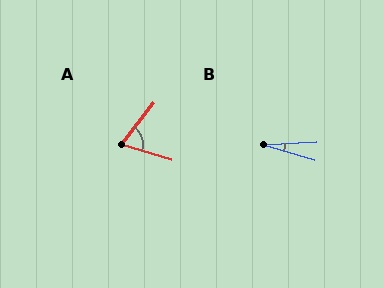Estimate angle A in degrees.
Approximately 68 degrees.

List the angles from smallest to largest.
B (20°), A (68°).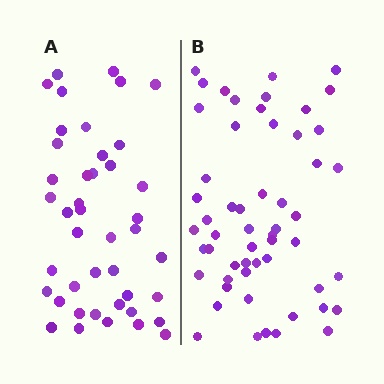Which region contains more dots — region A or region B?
Region B (the right region) has more dots.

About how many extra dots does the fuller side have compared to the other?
Region B has roughly 12 or so more dots than region A.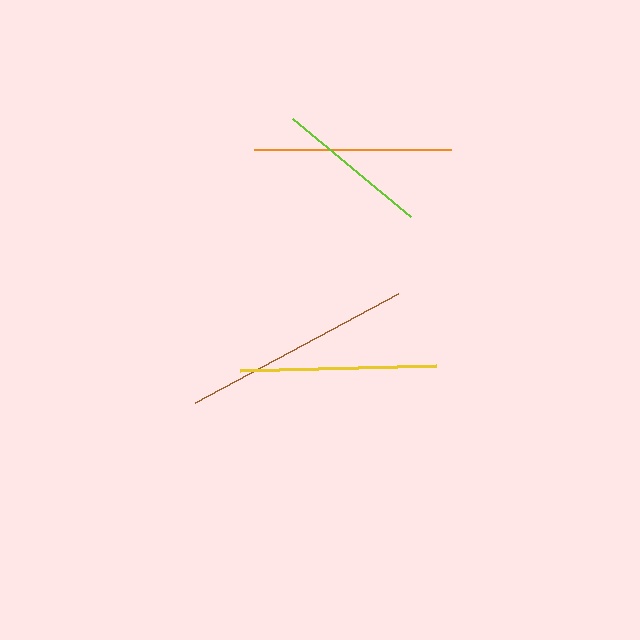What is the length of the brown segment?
The brown segment is approximately 229 pixels long.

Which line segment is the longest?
The brown line is the longest at approximately 229 pixels.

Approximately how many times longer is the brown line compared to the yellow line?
The brown line is approximately 1.2 times the length of the yellow line.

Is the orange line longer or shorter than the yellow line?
The orange line is longer than the yellow line.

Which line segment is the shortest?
The lime line is the shortest at approximately 154 pixels.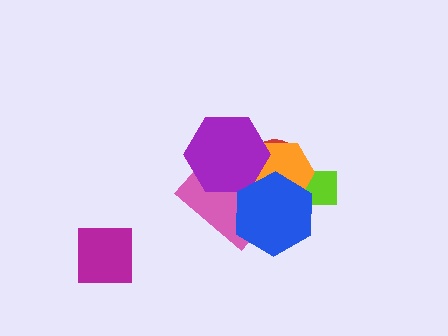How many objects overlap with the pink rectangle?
4 objects overlap with the pink rectangle.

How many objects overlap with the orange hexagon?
5 objects overlap with the orange hexagon.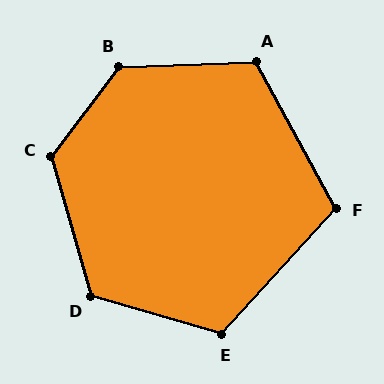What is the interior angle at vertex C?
Approximately 127 degrees (obtuse).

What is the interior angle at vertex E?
Approximately 116 degrees (obtuse).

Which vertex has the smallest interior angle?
F, at approximately 109 degrees.